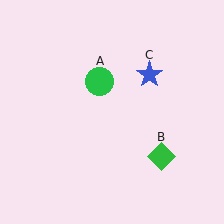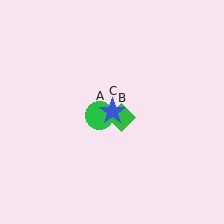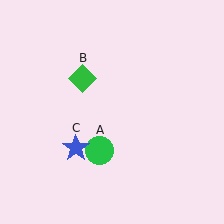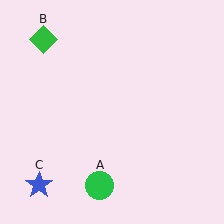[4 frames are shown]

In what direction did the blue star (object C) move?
The blue star (object C) moved down and to the left.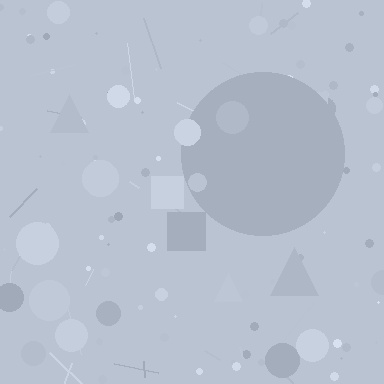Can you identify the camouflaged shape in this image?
The camouflaged shape is a circle.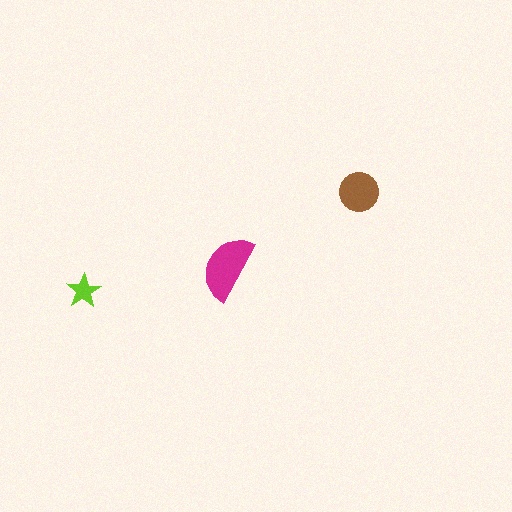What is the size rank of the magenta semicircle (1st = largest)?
1st.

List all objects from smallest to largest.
The lime star, the brown circle, the magenta semicircle.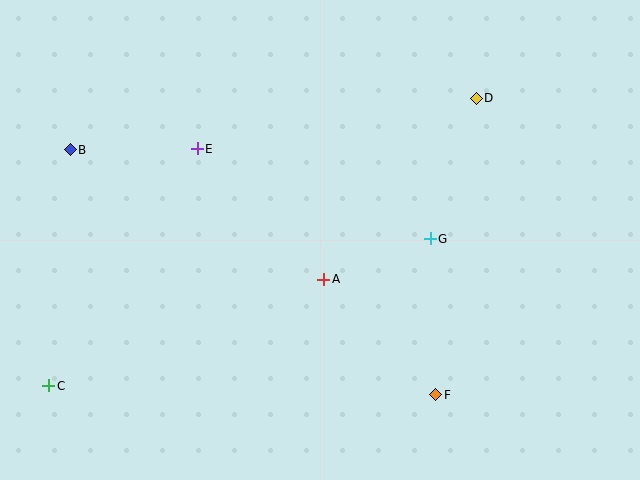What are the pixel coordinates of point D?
Point D is at (476, 98).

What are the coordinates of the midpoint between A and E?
The midpoint between A and E is at (261, 214).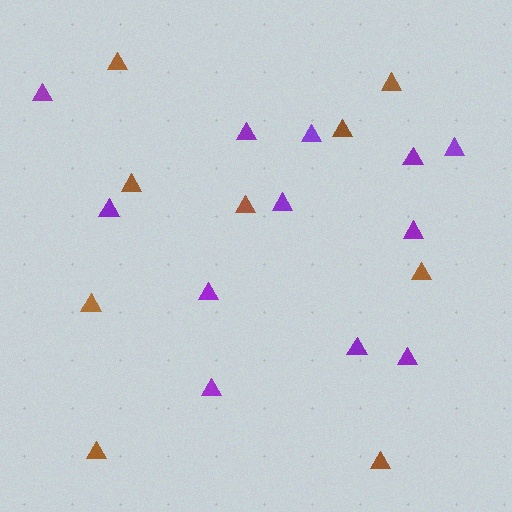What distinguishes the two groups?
There are 2 groups: one group of purple triangles (12) and one group of brown triangles (9).